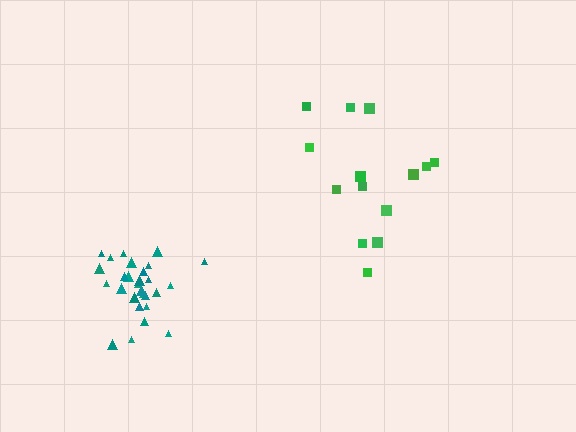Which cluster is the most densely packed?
Teal.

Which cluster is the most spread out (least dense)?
Green.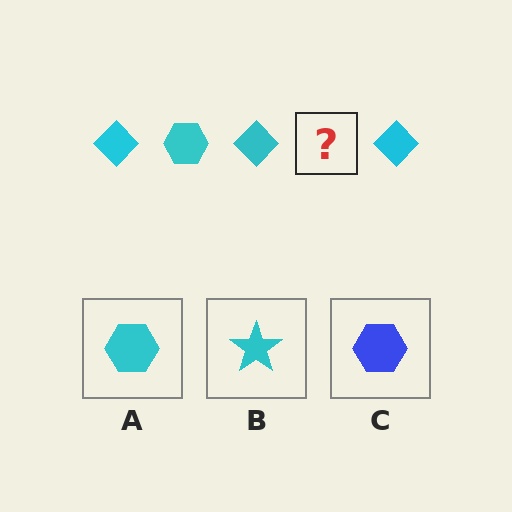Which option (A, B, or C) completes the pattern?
A.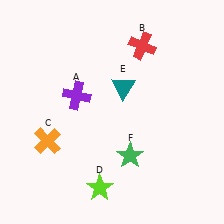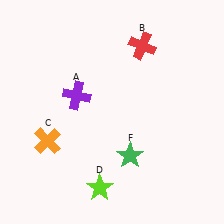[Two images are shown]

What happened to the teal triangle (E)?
The teal triangle (E) was removed in Image 2. It was in the top-right area of Image 1.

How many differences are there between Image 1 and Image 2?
There is 1 difference between the two images.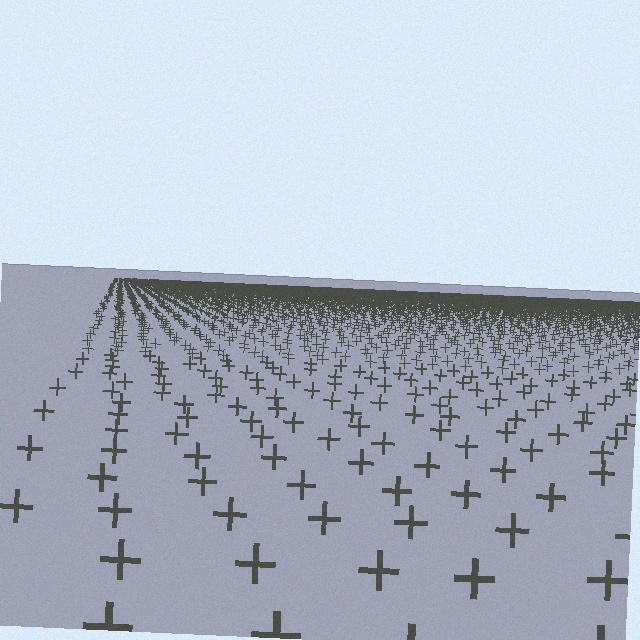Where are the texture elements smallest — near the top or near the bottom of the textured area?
Near the top.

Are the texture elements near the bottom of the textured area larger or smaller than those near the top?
Larger. Near the bottom, elements are closer to the viewer and appear at a bigger on-screen size.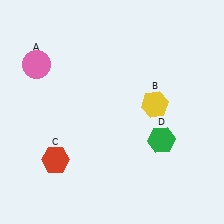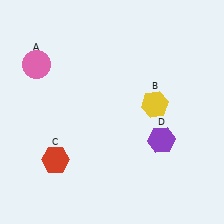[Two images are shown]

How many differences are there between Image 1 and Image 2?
There is 1 difference between the two images.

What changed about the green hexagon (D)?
In Image 1, D is green. In Image 2, it changed to purple.